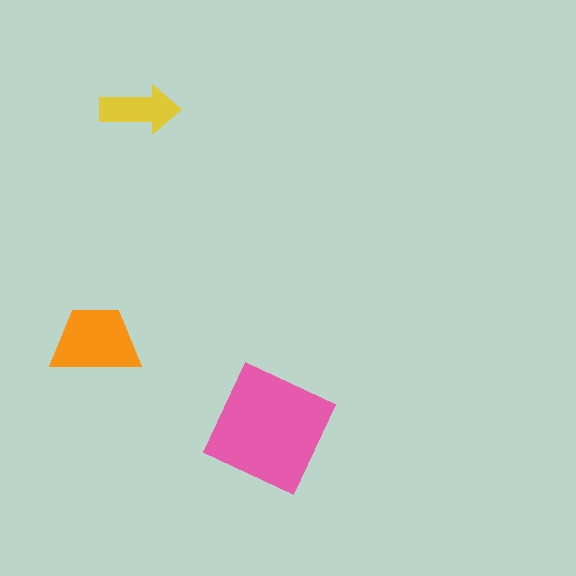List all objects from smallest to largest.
The yellow arrow, the orange trapezoid, the pink square.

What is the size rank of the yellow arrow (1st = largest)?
3rd.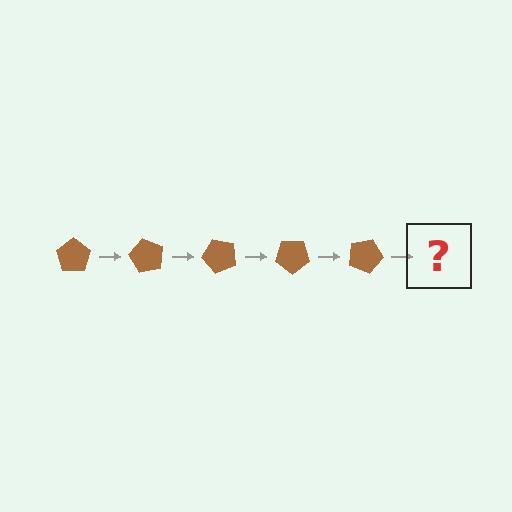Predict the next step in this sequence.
The next step is a brown pentagon rotated 300 degrees.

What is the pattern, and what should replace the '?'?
The pattern is that the pentagon rotates 60 degrees each step. The '?' should be a brown pentagon rotated 300 degrees.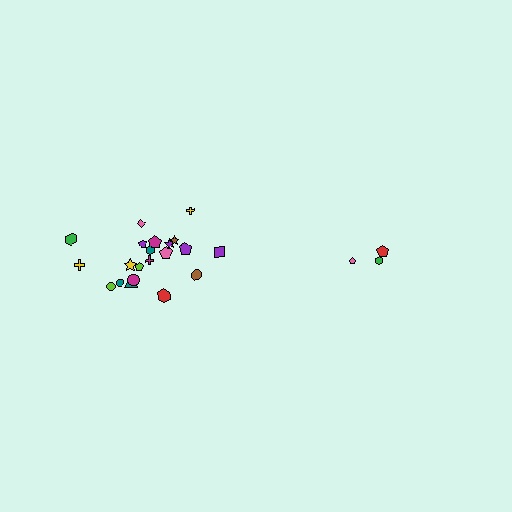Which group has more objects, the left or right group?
The left group.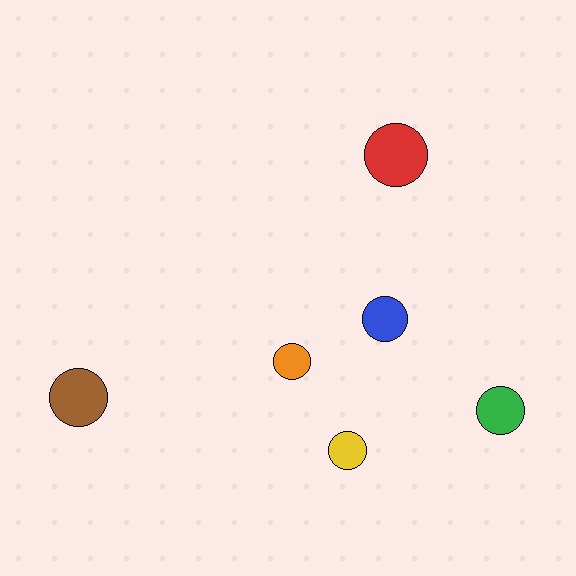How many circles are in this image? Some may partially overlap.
There are 6 circles.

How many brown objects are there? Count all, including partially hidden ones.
There is 1 brown object.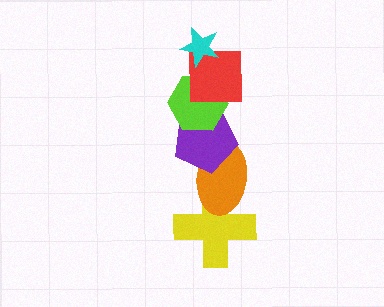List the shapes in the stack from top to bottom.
From top to bottom: the cyan star, the red square, the lime hexagon, the purple pentagon, the orange ellipse, the yellow cross.